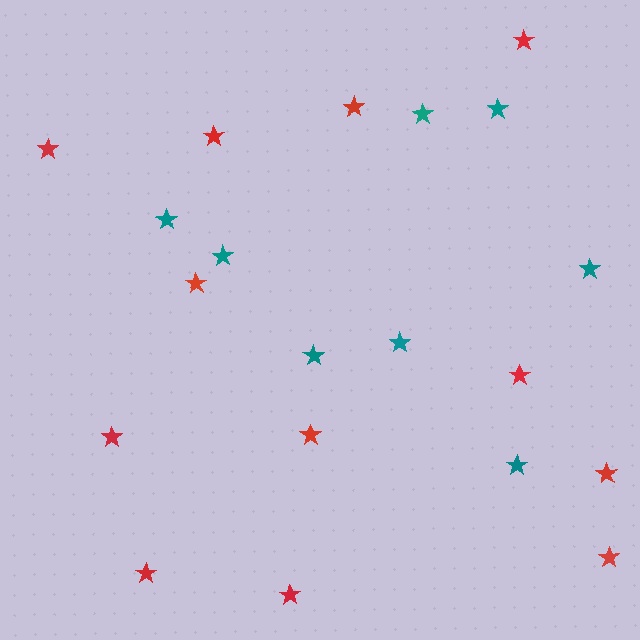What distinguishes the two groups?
There are 2 groups: one group of teal stars (8) and one group of red stars (12).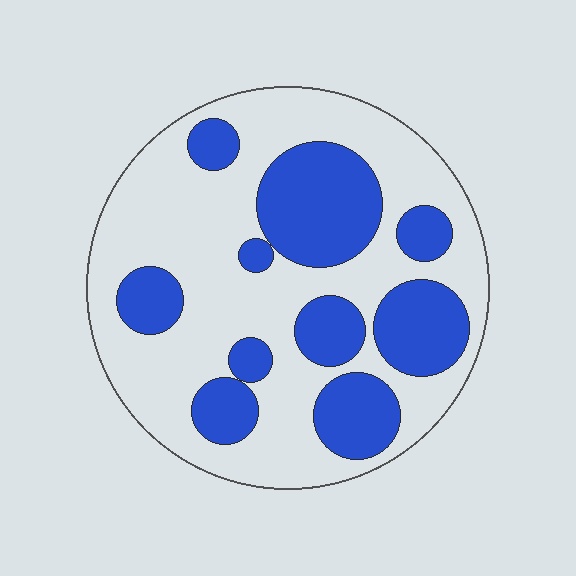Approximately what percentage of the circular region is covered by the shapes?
Approximately 35%.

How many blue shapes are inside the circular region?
10.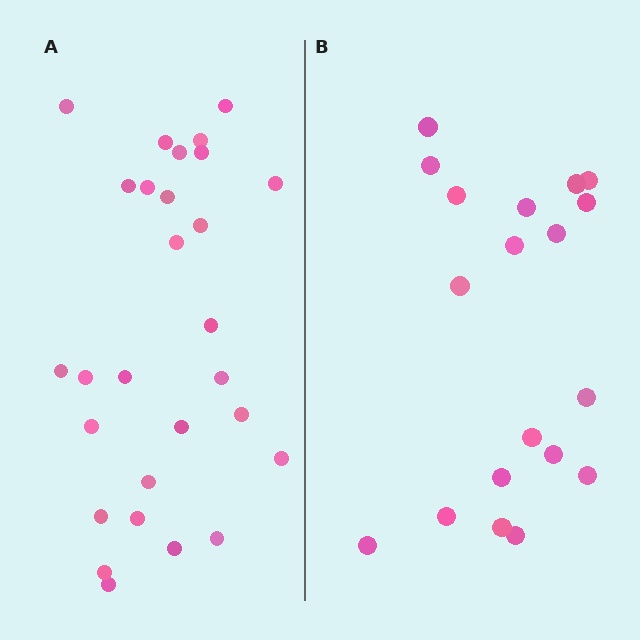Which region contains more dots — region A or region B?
Region A (the left region) has more dots.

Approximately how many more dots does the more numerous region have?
Region A has roughly 8 or so more dots than region B.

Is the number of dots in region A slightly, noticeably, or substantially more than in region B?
Region A has substantially more. The ratio is roughly 1.5 to 1.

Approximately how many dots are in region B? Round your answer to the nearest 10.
About 20 dots. (The exact count is 19, which rounds to 20.)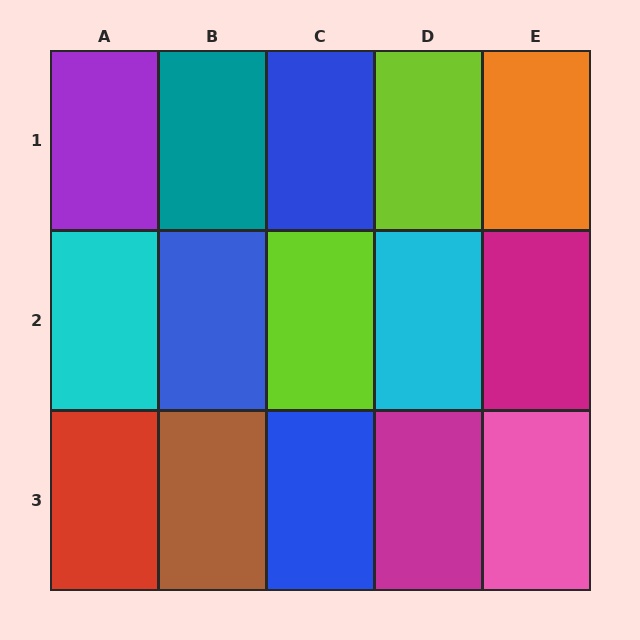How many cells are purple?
1 cell is purple.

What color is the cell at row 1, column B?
Teal.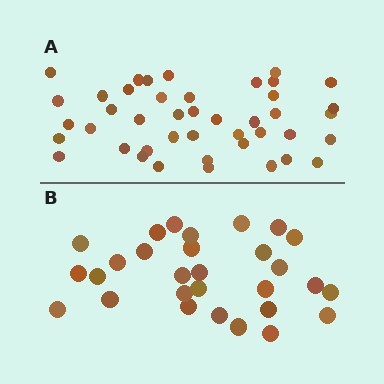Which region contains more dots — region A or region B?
Region A (the top region) has more dots.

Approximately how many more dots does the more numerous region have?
Region A has approximately 15 more dots than region B.